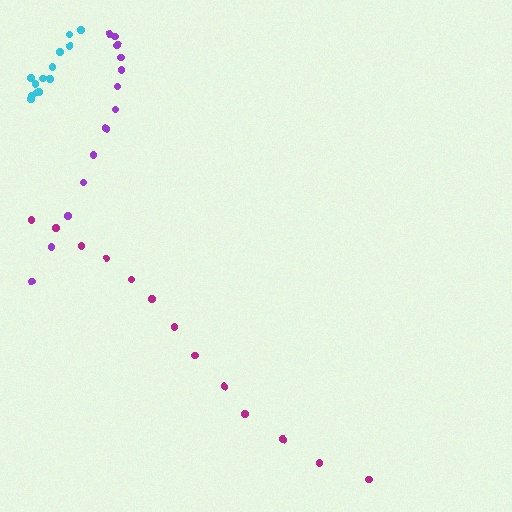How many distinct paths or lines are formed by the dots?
There are 3 distinct paths.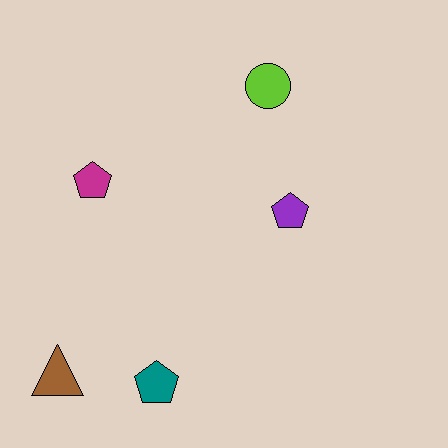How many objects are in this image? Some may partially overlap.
There are 5 objects.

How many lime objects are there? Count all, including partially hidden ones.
There is 1 lime object.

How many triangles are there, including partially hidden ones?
There is 1 triangle.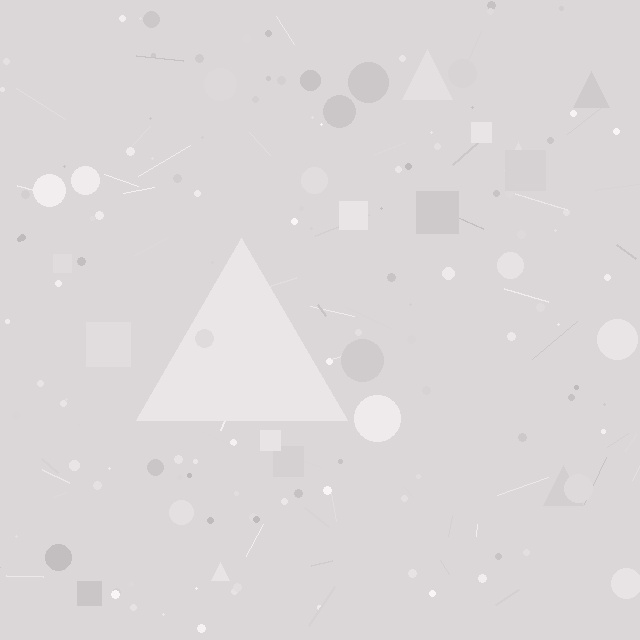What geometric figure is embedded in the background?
A triangle is embedded in the background.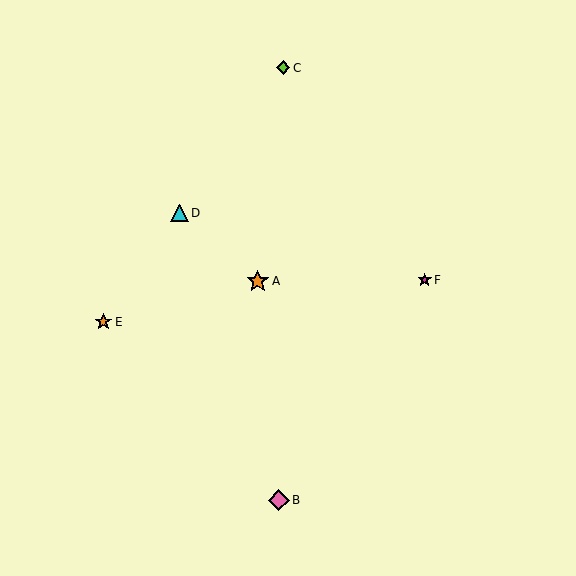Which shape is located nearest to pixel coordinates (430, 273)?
The magenta star (labeled F) at (425, 280) is nearest to that location.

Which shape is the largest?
The orange star (labeled A) is the largest.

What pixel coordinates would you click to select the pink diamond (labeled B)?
Click at (279, 500) to select the pink diamond B.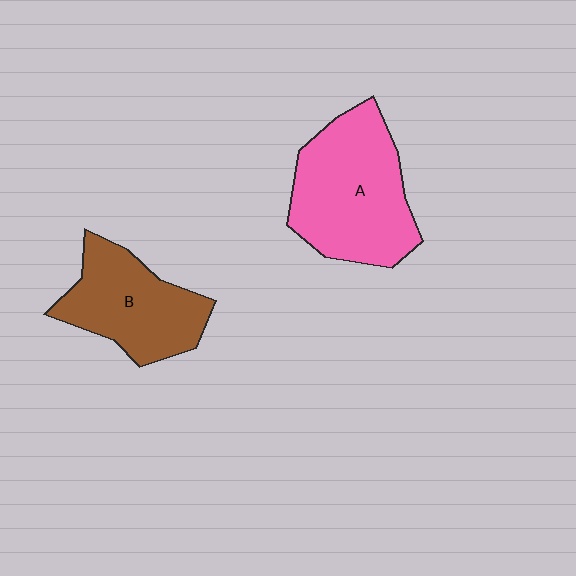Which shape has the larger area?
Shape A (pink).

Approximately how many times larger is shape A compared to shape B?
Approximately 1.3 times.